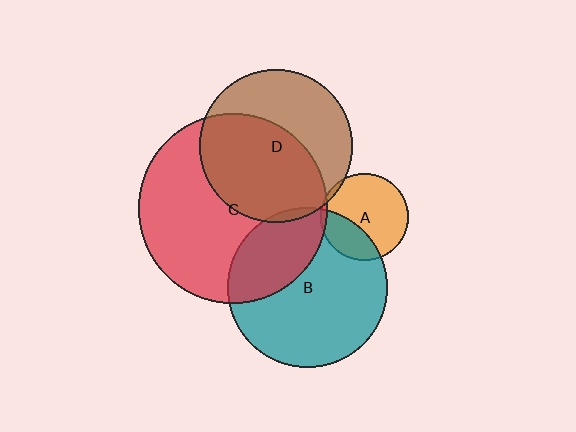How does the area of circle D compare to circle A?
Approximately 3.0 times.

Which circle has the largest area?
Circle C (red).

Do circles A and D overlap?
Yes.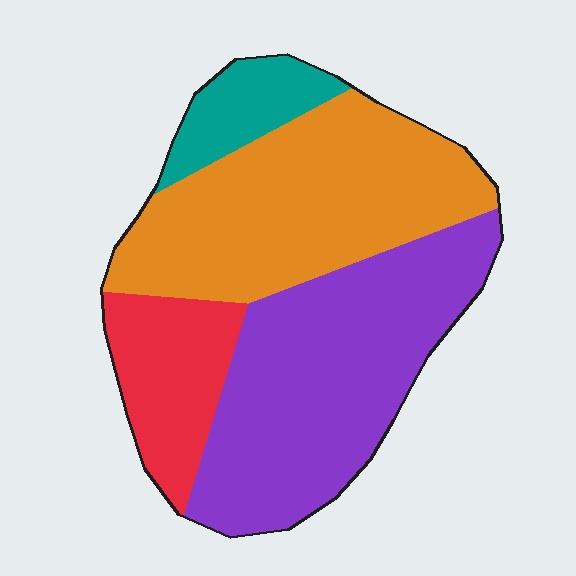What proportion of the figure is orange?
Orange takes up about three eighths (3/8) of the figure.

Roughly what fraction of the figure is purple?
Purple takes up about two fifths (2/5) of the figure.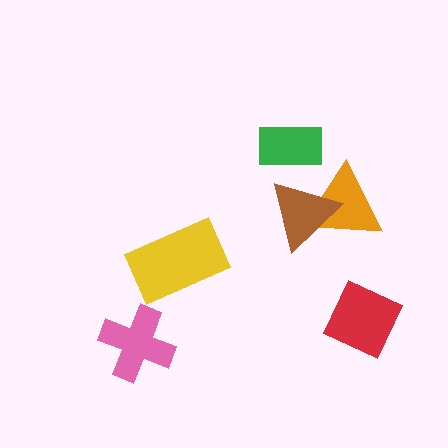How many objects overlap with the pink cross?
0 objects overlap with the pink cross.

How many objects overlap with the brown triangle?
1 object overlaps with the brown triangle.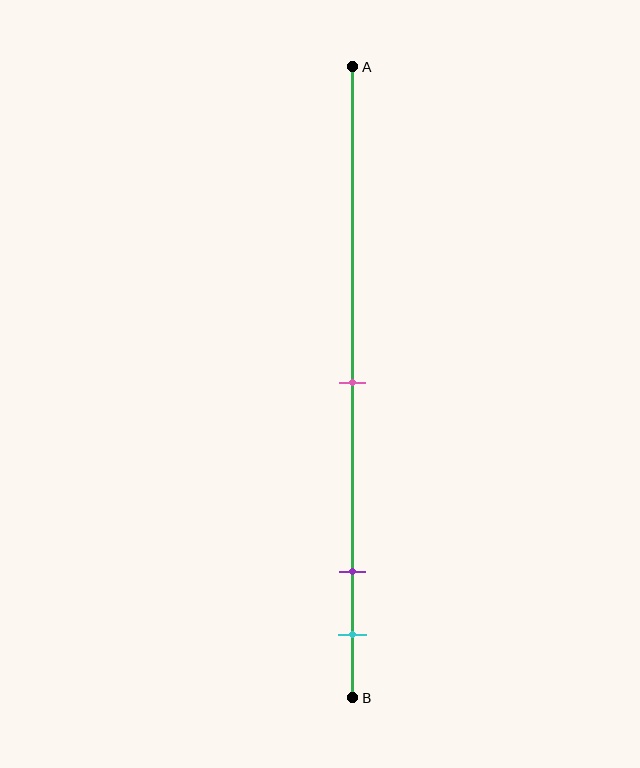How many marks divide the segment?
There are 3 marks dividing the segment.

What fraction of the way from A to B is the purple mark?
The purple mark is approximately 80% (0.8) of the way from A to B.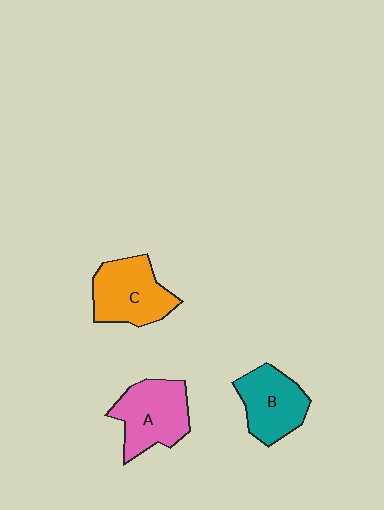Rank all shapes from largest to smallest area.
From largest to smallest: A (pink), C (orange), B (teal).